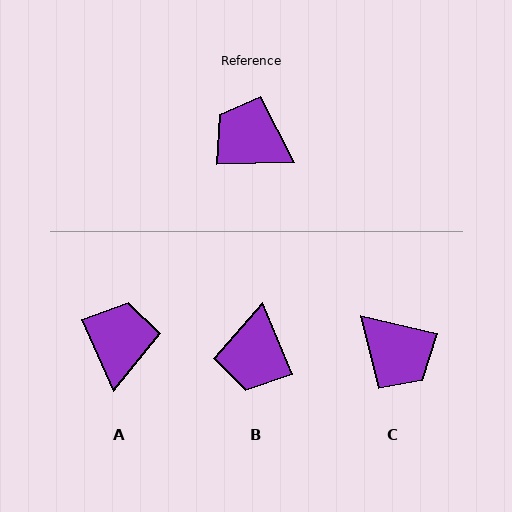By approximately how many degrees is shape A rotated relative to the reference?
Approximately 67 degrees clockwise.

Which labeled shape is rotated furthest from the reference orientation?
C, about 166 degrees away.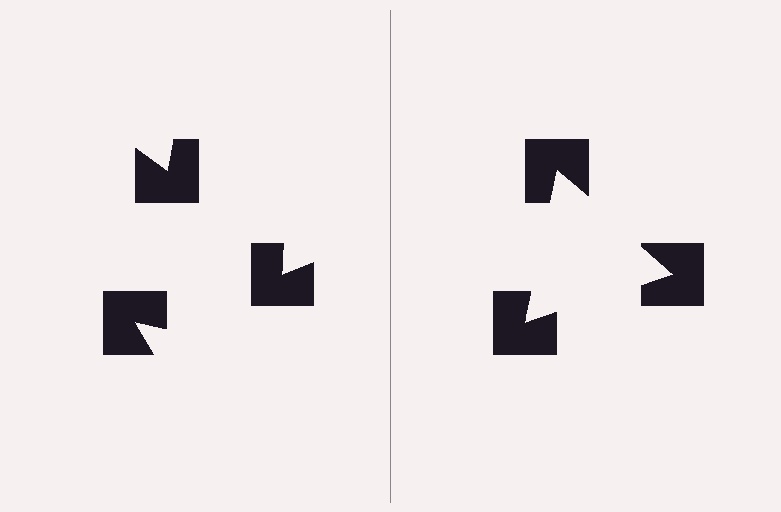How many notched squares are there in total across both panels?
6 — 3 on each side.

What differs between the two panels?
The notched squares are positioned identically on both sides; only the wedge orientations differ. On the right they align to a triangle; on the left they are misaligned.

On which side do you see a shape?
An illusory triangle appears on the right side. On the left side the wedge cuts are rotated, so no coherent shape forms.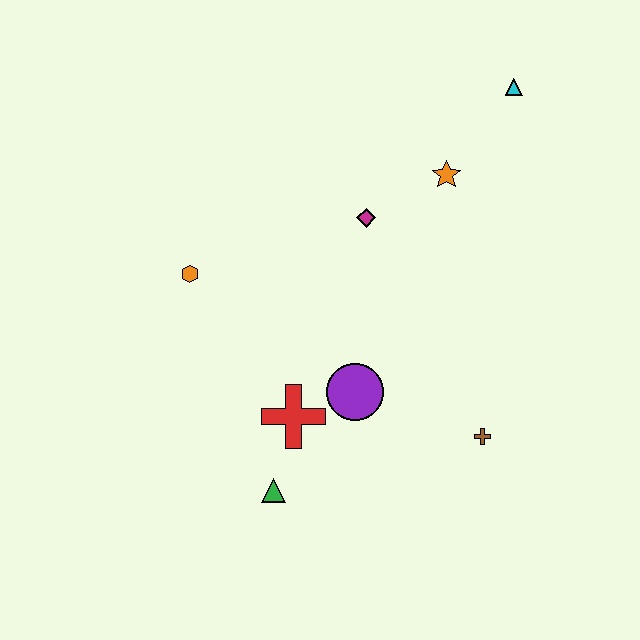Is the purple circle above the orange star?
No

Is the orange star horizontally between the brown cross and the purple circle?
Yes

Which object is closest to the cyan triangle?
The orange star is closest to the cyan triangle.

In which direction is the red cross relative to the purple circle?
The red cross is to the left of the purple circle.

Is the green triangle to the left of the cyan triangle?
Yes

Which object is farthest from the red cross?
The cyan triangle is farthest from the red cross.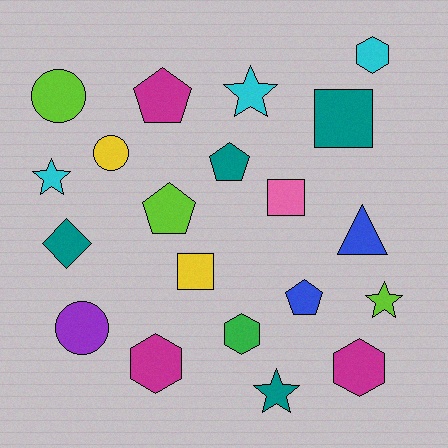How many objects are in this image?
There are 20 objects.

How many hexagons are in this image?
There are 4 hexagons.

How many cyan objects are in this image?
There are 3 cyan objects.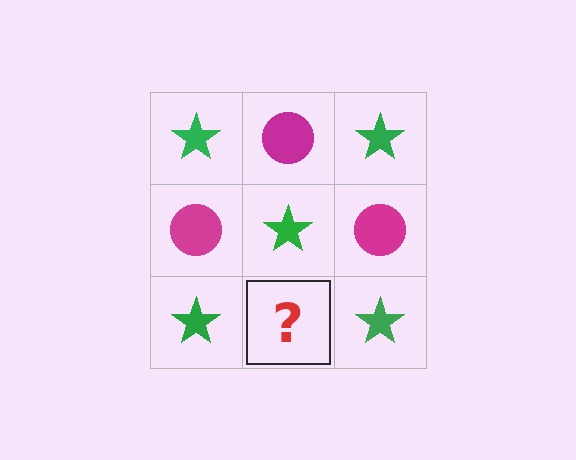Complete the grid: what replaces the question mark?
The question mark should be replaced with a magenta circle.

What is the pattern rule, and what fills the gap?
The rule is that it alternates green star and magenta circle in a checkerboard pattern. The gap should be filled with a magenta circle.